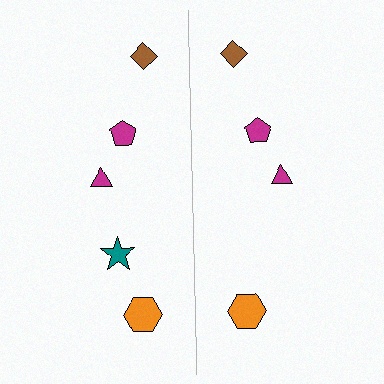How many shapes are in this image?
There are 9 shapes in this image.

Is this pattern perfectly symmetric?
No, the pattern is not perfectly symmetric. A teal star is missing from the right side.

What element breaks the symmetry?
A teal star is missing from the right side.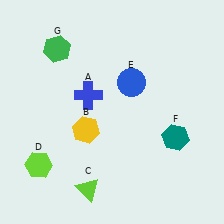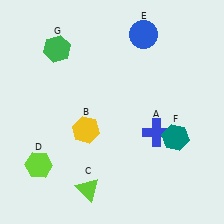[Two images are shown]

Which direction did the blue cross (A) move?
The blue cross (A) moved right.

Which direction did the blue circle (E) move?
The blue circle (E) moved up.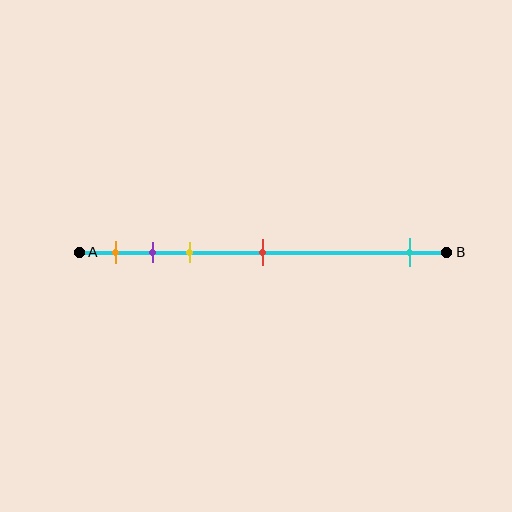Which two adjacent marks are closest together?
The purple and yellow marks are the closest adjacent pair.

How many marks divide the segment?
There are 5 marks dividing the segment.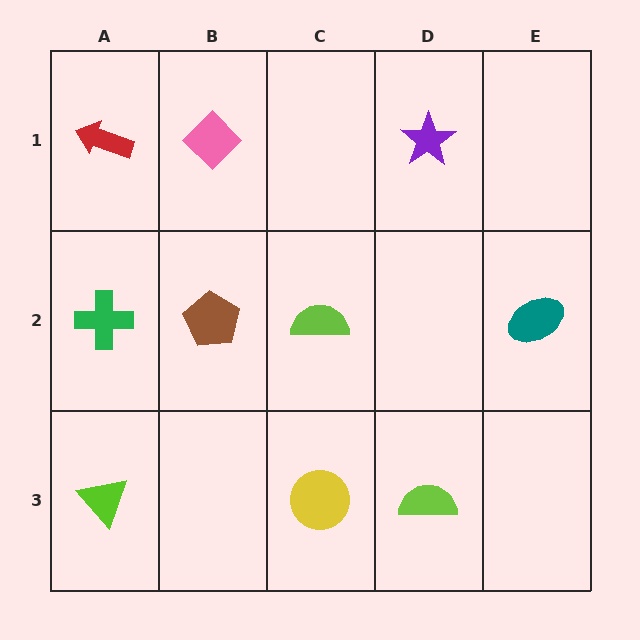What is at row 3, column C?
A yellow circle.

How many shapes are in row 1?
3 shapes.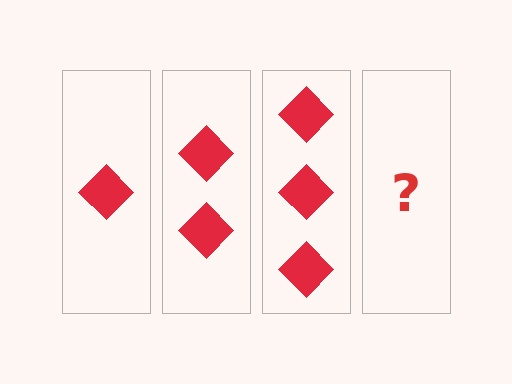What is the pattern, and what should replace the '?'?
The pattern is that each step adds one more diamond. The '?' should be 4 diamonds.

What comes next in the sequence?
The next element should be 4 diamonds.